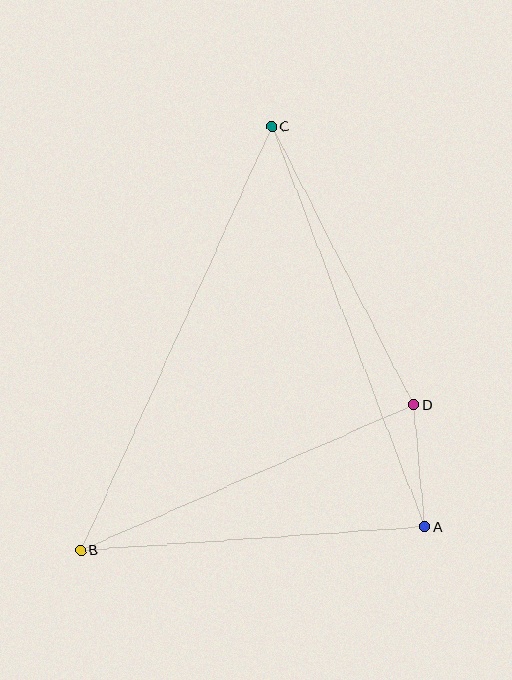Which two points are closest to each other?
Points A and D are closest to each other.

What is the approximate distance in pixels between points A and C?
The distance between A and C is approximately 429 pixels.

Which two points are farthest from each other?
Points B and C are farthest from each other.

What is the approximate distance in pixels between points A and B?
The distance between A and B is approximately 345 pixels.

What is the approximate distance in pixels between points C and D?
The distance between C and D is approximately 313 pixels.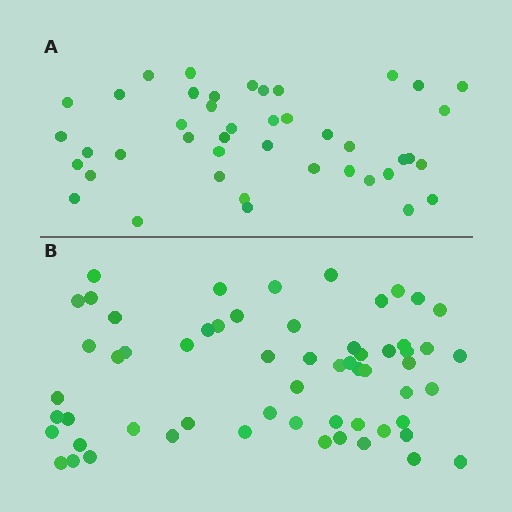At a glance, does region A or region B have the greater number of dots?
Region B (the bottom region) has more dots.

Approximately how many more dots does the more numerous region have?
Region B has approximately 15 more dots than region A.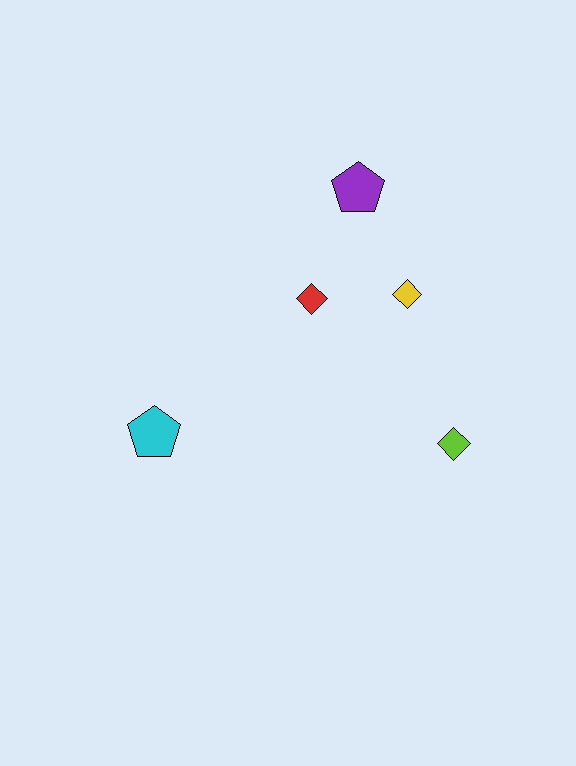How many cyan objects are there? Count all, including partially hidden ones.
There is 1 cyan object.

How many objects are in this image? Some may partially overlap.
There are 5 objects.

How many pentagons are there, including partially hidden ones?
There are 2 pentagons.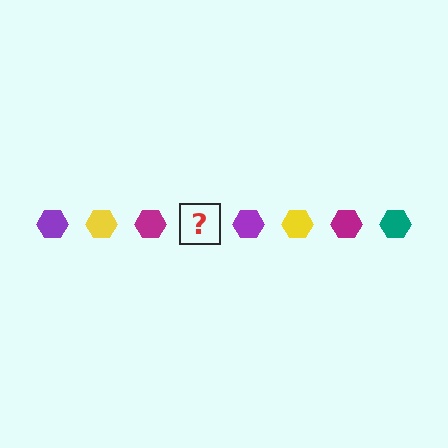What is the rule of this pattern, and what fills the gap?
The rule is that the pattern cycles through purple, yellow, magenta, teal hexagons. The gap should be filled with a teal hexagon.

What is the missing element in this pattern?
The missing element is a teal hexagon.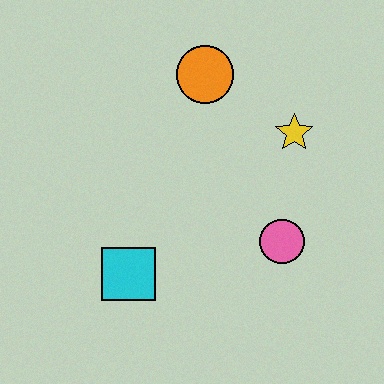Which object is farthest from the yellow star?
The cyan square is farthest from the yellow star.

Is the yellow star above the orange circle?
No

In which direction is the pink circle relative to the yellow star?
The pink circle is below the yellow star.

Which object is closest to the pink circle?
The yellow star is closest to the pink circle.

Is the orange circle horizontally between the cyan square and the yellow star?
Yes